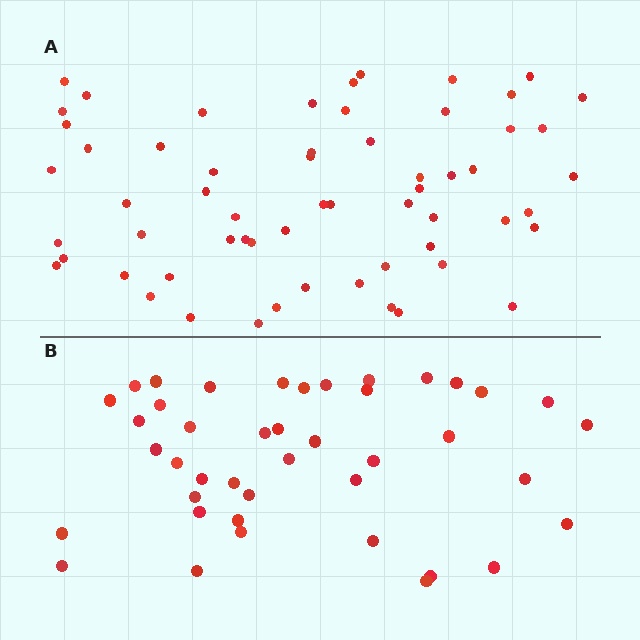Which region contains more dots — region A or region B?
Region A (the top region) has more dots.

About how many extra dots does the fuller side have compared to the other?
Region A has approximately 20 more dots than region B.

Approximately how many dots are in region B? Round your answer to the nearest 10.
About 40 dots. (The exact count is 42, which rounds to 40.)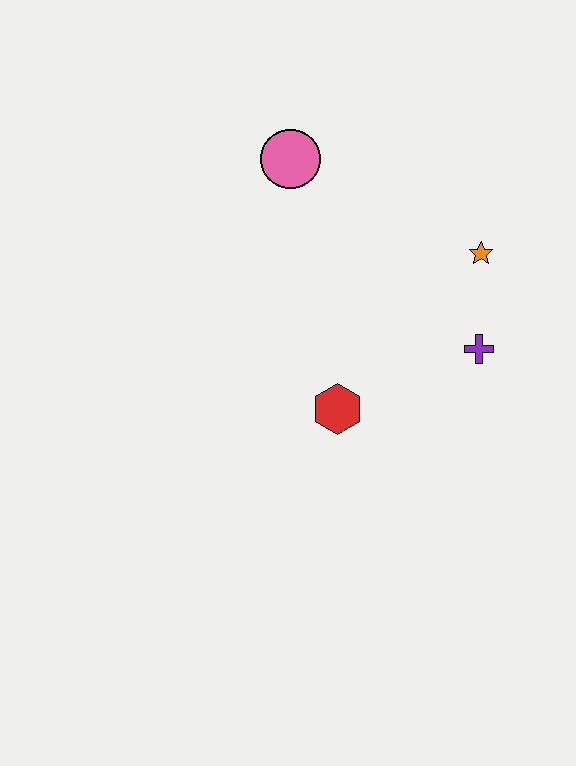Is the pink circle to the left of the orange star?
Yes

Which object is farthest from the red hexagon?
The pink circle is farthest from the red hexagon.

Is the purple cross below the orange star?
Yes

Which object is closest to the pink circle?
The orange star is closest to the pink circle.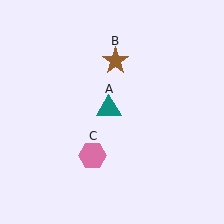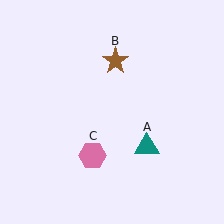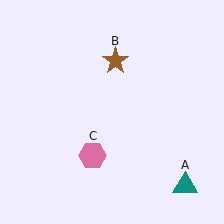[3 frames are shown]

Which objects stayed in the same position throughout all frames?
Brown star (object B) and pink hexagon (object C) remained stationary.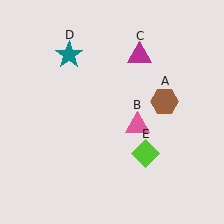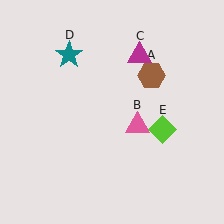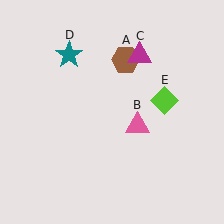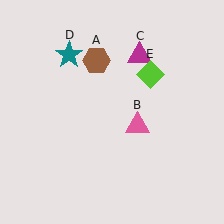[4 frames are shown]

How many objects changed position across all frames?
2 objects changed position: brown hexagon (object A), lime diamond (object E).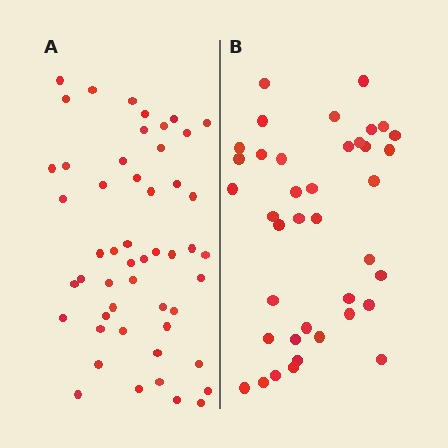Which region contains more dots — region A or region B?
Region A (the left region) has more dots.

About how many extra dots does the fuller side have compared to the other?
Region A has roughly 12 or so more dots than region B.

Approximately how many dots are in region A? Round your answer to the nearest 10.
About 50 dots. (The exact count is 51, which rounds to 50.)